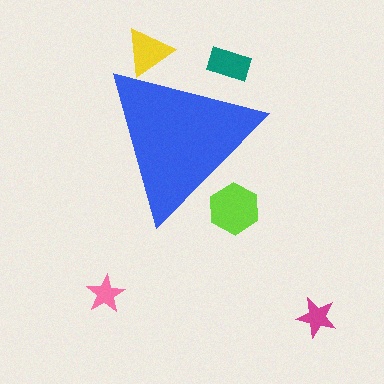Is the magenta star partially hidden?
No, the magenta star is fully visible.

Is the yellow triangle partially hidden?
Yes, the yellow triangle is partially hidden behind the blue triangle.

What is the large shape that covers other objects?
A blue triangle.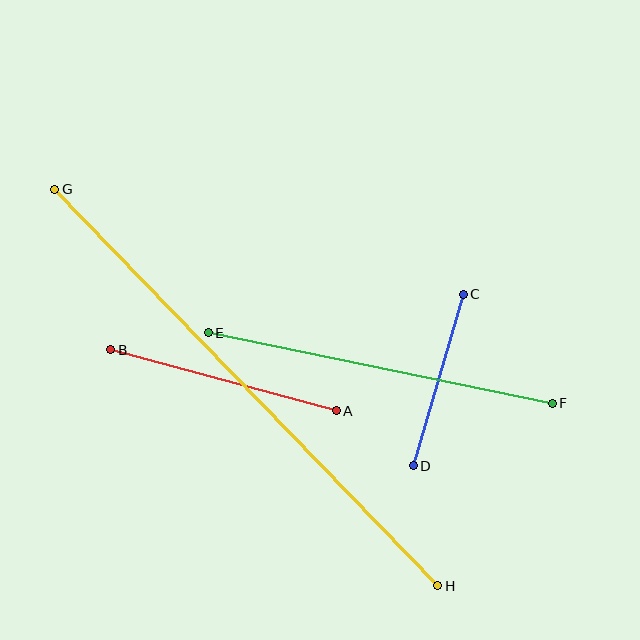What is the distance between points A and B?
The distance is approximately 234 pixels.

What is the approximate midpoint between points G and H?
The midpoint is at approximately (246, 388) pixels.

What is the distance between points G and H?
The distance is approximately 551 pixels.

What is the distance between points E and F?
The distance is approximately 351 pixels.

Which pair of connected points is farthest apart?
Points G and H are farthest apart.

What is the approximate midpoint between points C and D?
The midpoint is at approximately (438, 380) pixels.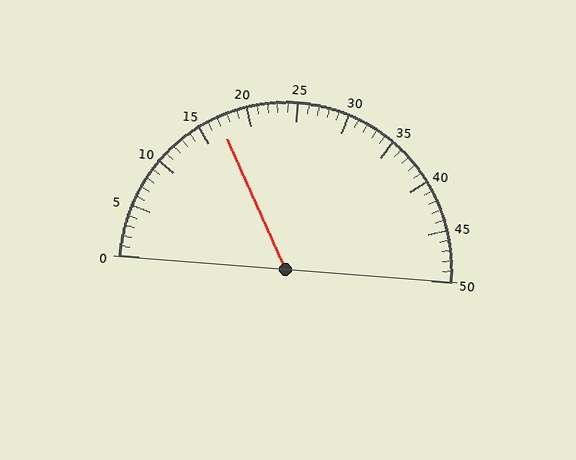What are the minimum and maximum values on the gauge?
The gauge ranges from 0 to 50.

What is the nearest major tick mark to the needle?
The nearest major tick mark is 15.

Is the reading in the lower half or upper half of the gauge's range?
The reading is in the lower half of the range (0 to 50).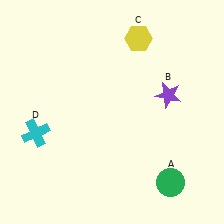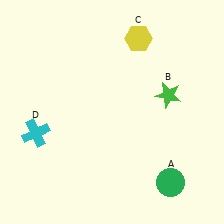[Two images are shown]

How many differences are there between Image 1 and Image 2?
There is 1 difference between the two images.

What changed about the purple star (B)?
In Image 1, B is purple. In Image 2, it changed to green.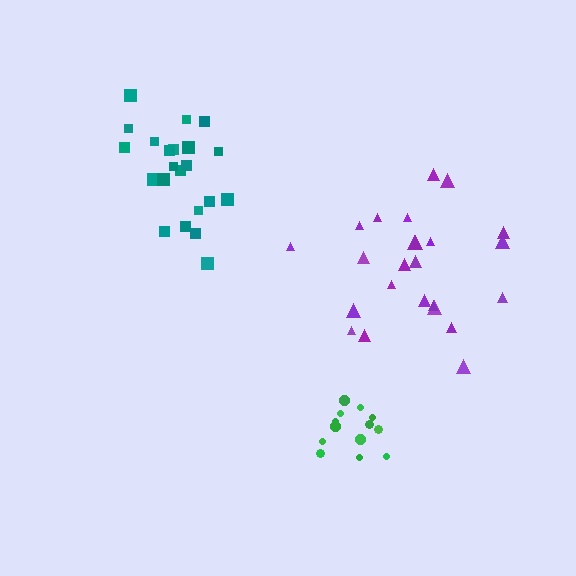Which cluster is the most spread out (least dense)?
Purple.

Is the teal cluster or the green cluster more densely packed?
Green.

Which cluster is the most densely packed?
Green.